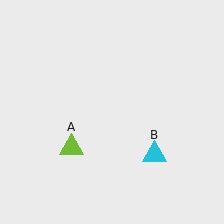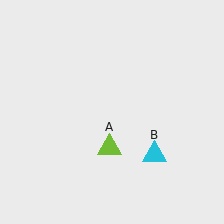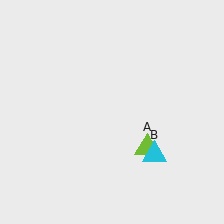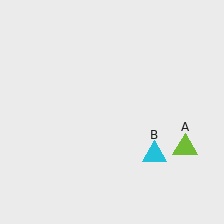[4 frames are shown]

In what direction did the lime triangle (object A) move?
The lime triangle (object A) moved right.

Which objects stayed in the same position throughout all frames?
Cyan triangle (object B) remained stationary.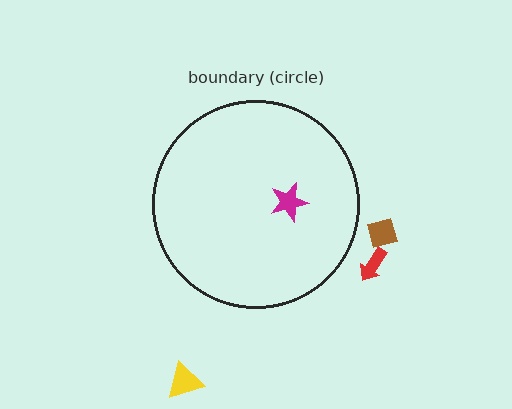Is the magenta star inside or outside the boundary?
Inside.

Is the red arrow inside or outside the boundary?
Outside.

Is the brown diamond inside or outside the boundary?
Outside.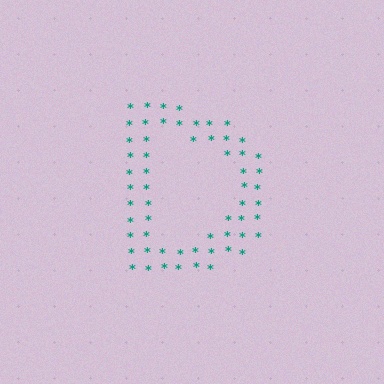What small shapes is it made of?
It is made of small asterisks.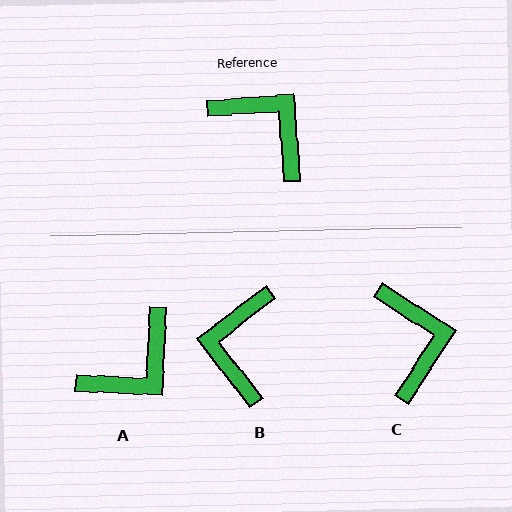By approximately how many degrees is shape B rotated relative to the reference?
Approximately 124 degrees counter-clockwise.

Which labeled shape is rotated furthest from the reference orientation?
B, about 124 degrees away.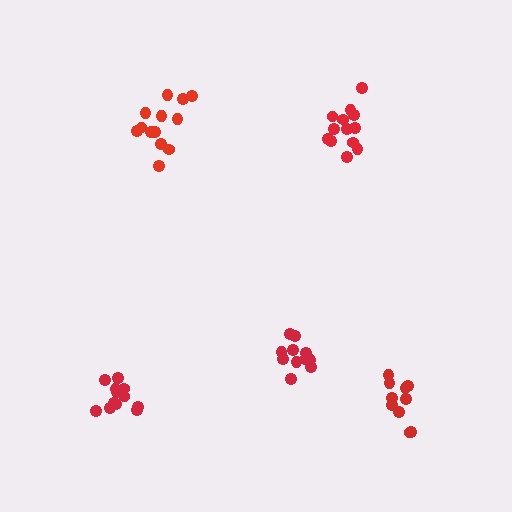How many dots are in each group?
Group 1: 10 dots, Group 2: 13 dots, Group 3: 13 dots, Group 4: 11 dots, Group 5: 13 dots (60 total).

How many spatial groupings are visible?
There are 5 spatial groupings.